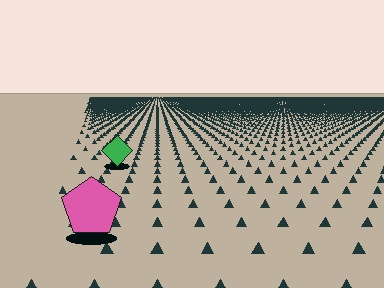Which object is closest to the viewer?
The pink pentagon is closest. The texture marks near it are larger and more spread out.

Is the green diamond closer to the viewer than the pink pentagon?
No. The pink pentagon is closer — you can tell from the texture gradient: the ground texture is coarser near it.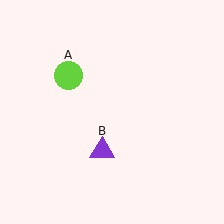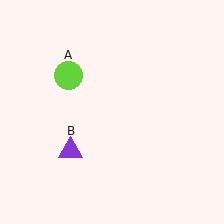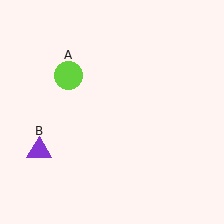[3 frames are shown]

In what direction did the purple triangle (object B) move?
The purple triangle (object B) moved left.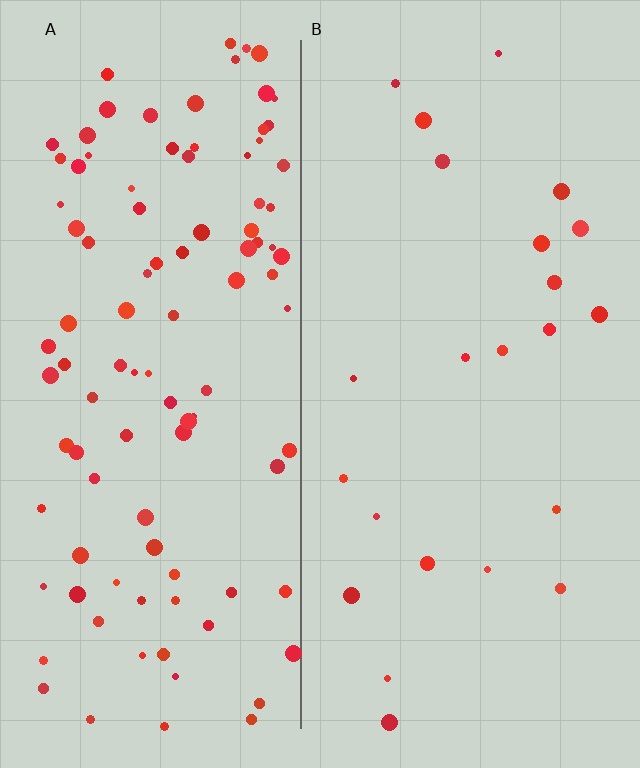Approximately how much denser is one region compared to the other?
Approximately 4.6× — region A over region B.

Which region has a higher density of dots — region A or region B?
A (the left).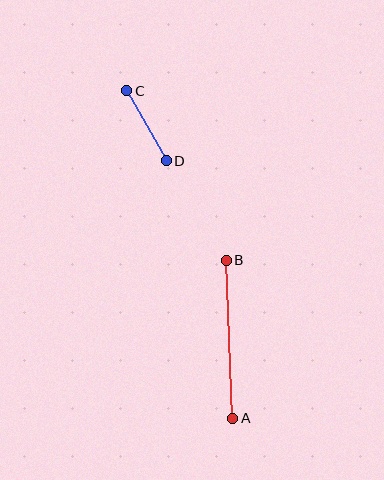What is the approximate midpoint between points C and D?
The midpoint is at approximately (147, 126) pixels.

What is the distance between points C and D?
The distance is approximately 81 pixels.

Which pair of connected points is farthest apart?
Points A and B are farthest apart.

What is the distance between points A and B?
The distance is approximately 158 pixels.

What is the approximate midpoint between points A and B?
The midpoint is at approximately (229, 339) pixels.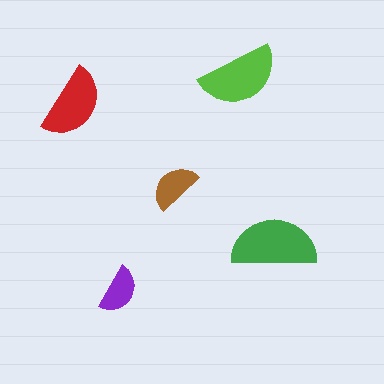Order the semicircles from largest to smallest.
the green one, the lime one, the red one, the brown one, the purple one.